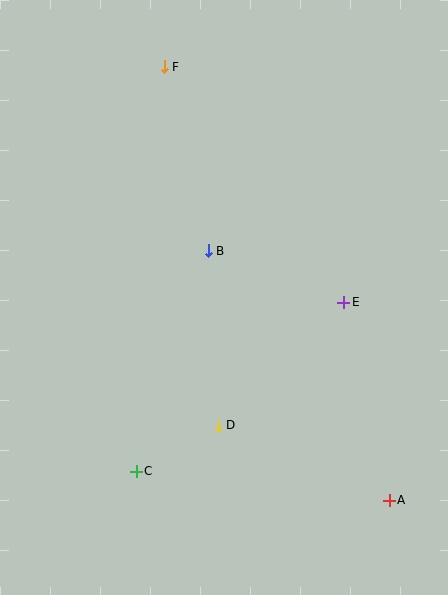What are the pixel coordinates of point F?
Point F is at (164, 67).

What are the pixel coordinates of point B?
Point B is at (208, 251).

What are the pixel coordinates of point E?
Point E is at (344, 302).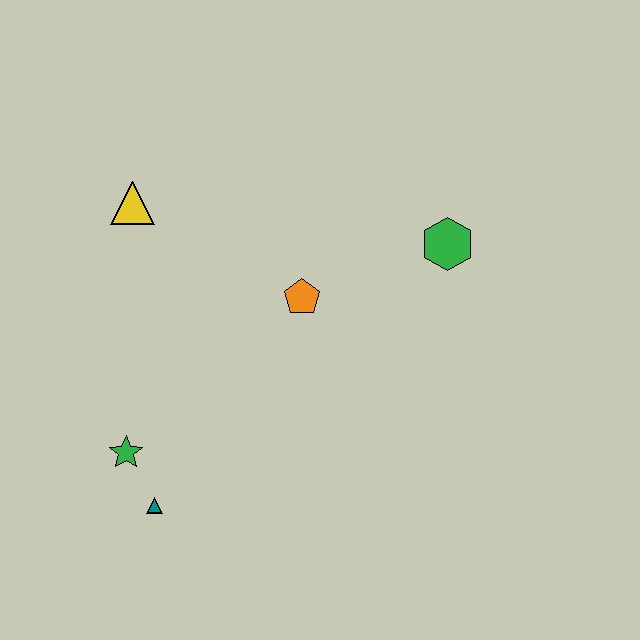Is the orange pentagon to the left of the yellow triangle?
No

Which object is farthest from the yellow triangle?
The green hexagon is farthest from the yellow triangle.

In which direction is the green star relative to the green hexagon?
The green star is to the left of the green hexagon.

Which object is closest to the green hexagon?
The orange pentagon is closest to the green hexagon.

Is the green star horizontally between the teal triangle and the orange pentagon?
No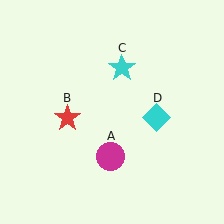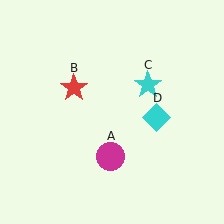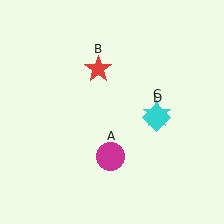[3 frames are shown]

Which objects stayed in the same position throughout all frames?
Magenta circle (object A) and cyan diamond (object D) remained stationary.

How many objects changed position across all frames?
2 objects changed position: red star (object B), cyan star (object C).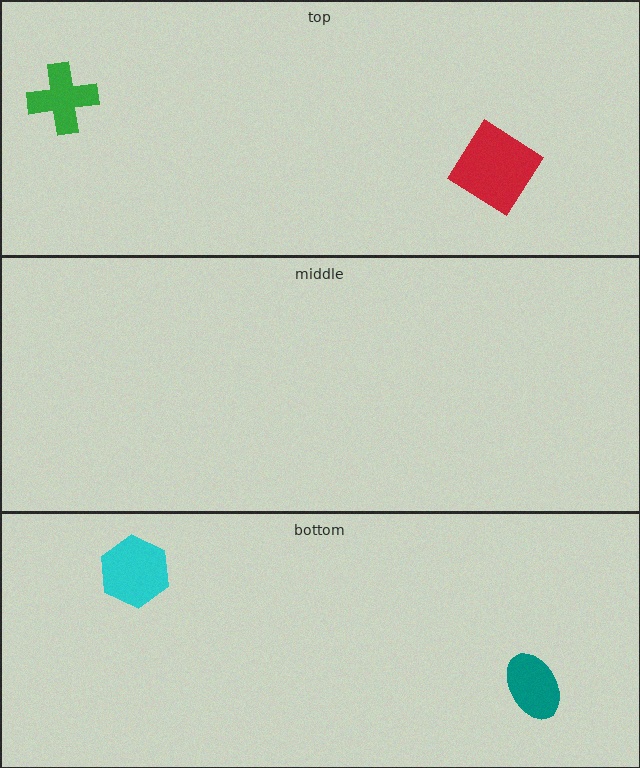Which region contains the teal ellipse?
The bottom region.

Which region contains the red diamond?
The top region.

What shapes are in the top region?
The green cross, the red diamond.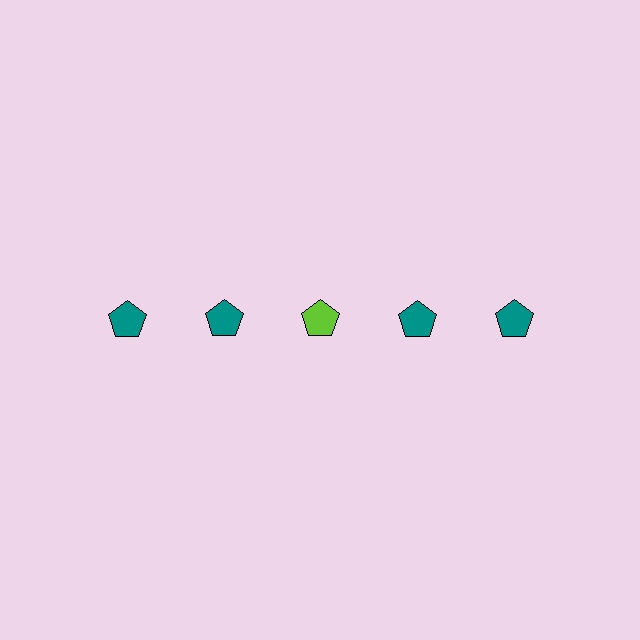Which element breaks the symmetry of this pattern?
The lime pentagon in the top row, center column breaks the symmetry. All other shapes are teal pentagons.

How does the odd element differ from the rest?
It has a different color: lime instead of teal.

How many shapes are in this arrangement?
There are 5 shapes arranged in a grid pattern.